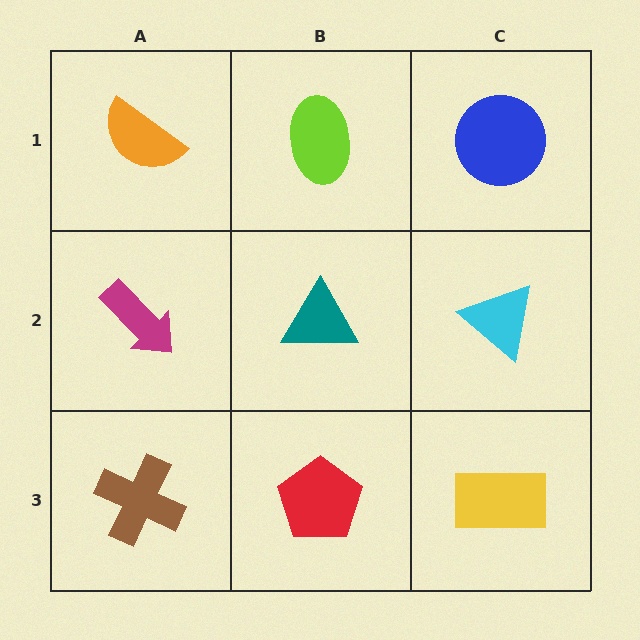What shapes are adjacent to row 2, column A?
An orange semicircle (row 1, column A), a brown cross (row 3, column A), a teal triangle (row 2, column B).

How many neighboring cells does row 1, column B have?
3.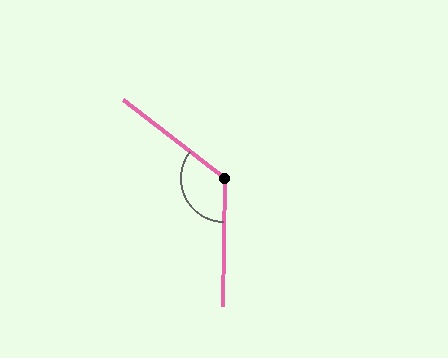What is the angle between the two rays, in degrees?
Approximately 127 degrees.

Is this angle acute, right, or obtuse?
It is obtuse.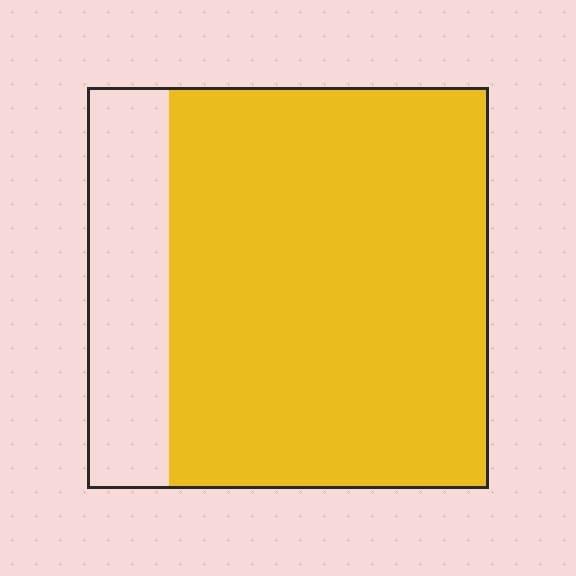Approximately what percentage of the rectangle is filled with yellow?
Approximately 80%.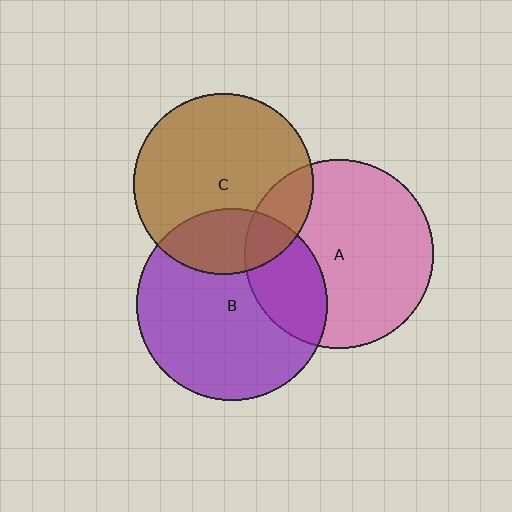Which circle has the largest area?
Circle B (purple).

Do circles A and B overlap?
Yes.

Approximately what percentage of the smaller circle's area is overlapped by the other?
Approximately 25%.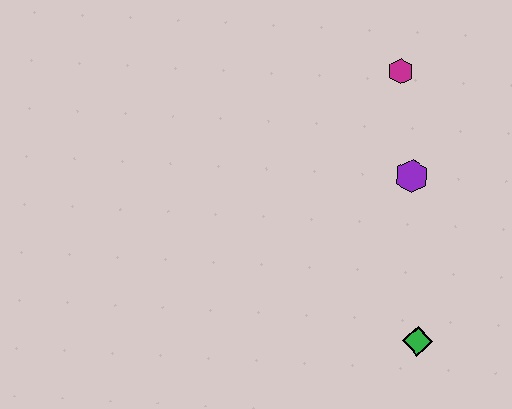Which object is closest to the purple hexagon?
The magenta hexagon is closest to the purple hexagon.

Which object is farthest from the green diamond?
The magenta hexagon is farthest from the green diamond.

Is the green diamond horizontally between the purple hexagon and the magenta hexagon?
No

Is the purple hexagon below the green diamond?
No